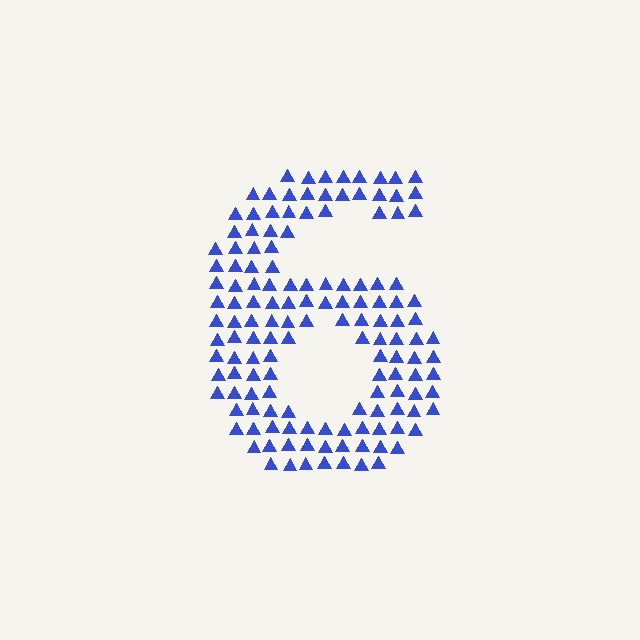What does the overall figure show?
The overall figure shows the digit 6.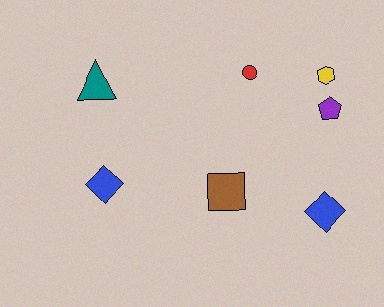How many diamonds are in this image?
There are 2 diamonds.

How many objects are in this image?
There are 7 objects.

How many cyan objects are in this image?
There are no cyan objects.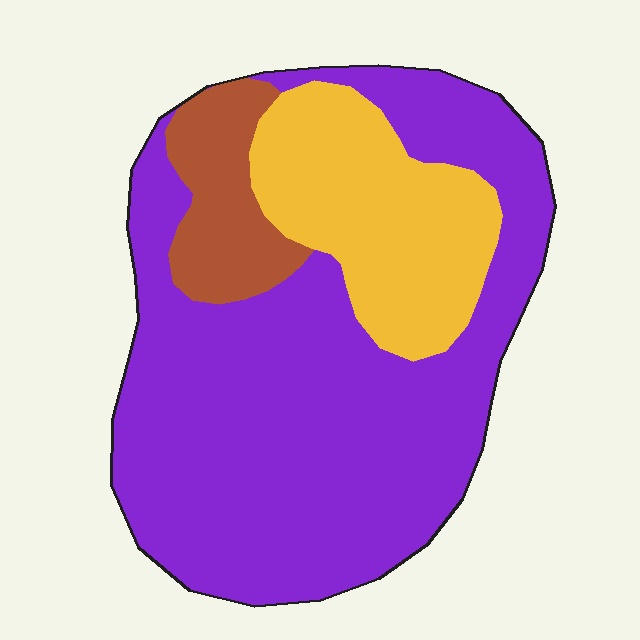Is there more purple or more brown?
Purple.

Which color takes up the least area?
Brown, at roughly 10%.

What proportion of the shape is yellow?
Yellow covers about 20% of the shape.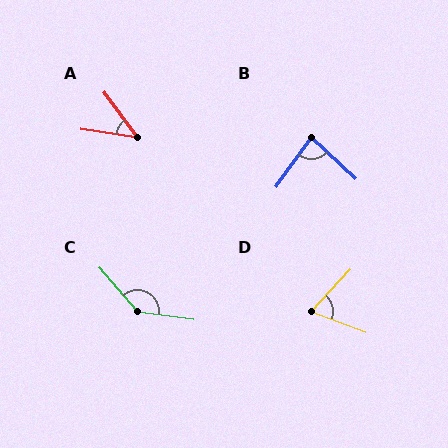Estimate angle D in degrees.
Approximately 67 degrees.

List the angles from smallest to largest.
A (45°), D (67°), B (83°), C (138°).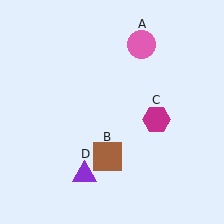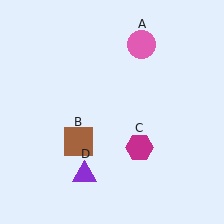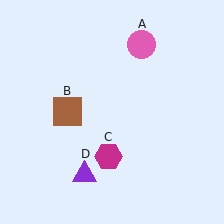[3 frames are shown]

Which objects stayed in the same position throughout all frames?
Pink circle (object A) and purple triangle (object D) remained stationary.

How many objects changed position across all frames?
2 objects changed position: brown square (object B), magenta hexagon (object C).